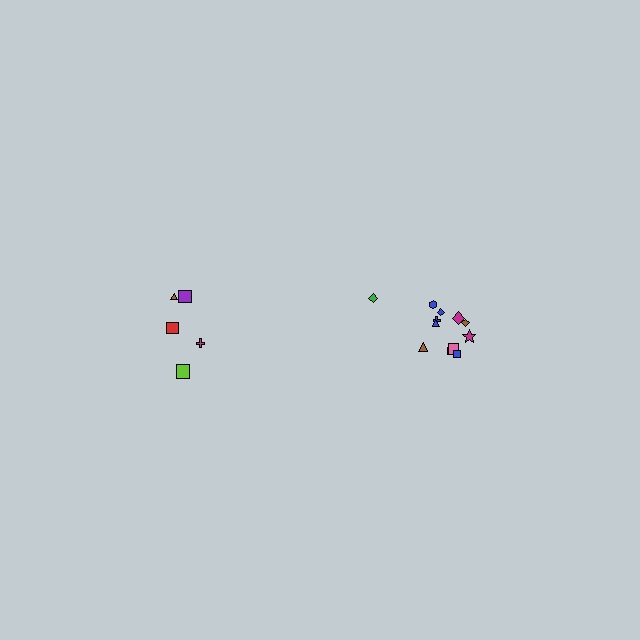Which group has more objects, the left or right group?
The right group.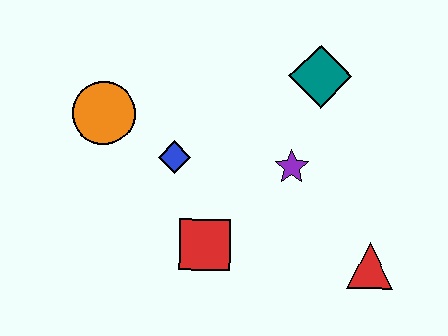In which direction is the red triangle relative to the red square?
The red triangle is to the right of the red square.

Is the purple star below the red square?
No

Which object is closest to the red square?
The blue diamond is closest to the red square.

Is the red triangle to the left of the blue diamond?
No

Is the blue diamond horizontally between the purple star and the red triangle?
No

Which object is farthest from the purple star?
The orange circle is farthest from the purple star.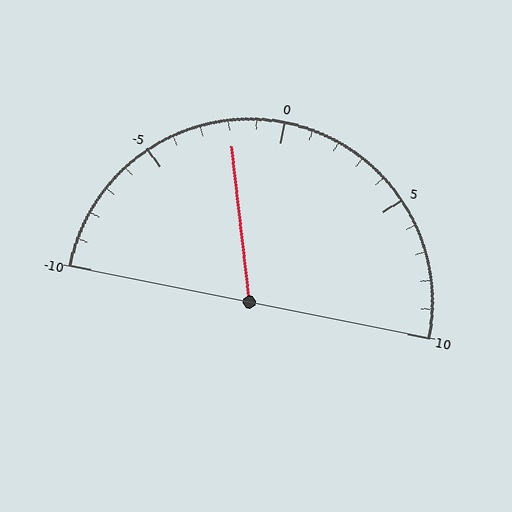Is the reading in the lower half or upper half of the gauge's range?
The reading is in the lower half of the range (-10 to 10).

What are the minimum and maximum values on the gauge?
The gauge ranges from -10 to 10.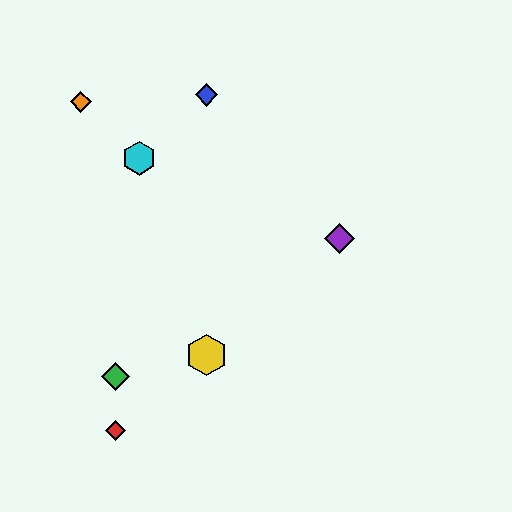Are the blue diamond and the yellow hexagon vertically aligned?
Yes, both are at x≈207.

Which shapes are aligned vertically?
The blue diamond, the yellow hexagon are aligned vertically.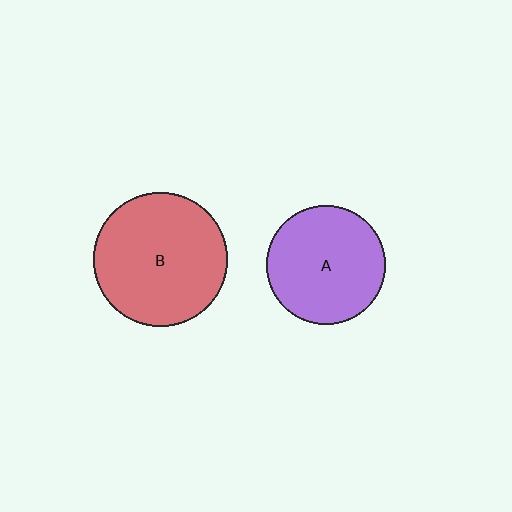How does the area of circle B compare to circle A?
Approximately 1.3 times.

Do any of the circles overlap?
No, none of the circles overlap.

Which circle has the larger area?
Circle B (red).